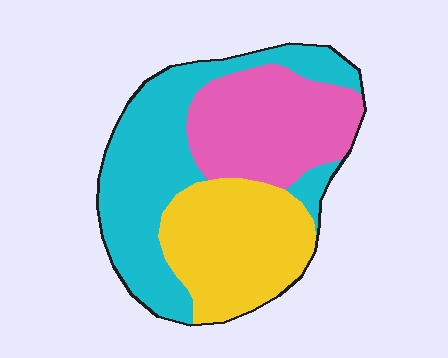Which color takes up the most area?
Cyan, at roughly 40%.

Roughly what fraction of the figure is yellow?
Yellow covers roughly 30% of the figure.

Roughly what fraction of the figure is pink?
Pink takes up between a quarter and a half of the figure.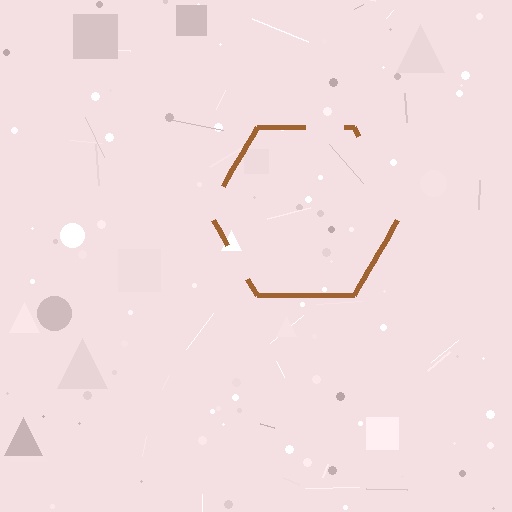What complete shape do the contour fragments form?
The contour fragments form a hexagon.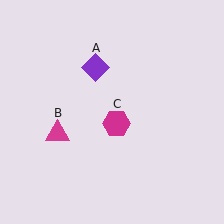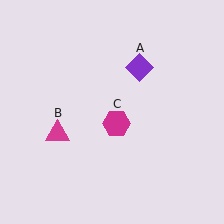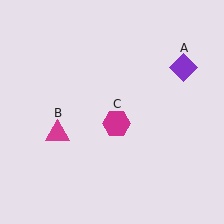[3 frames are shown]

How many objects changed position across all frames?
1 object changed position: purple diamond (object A).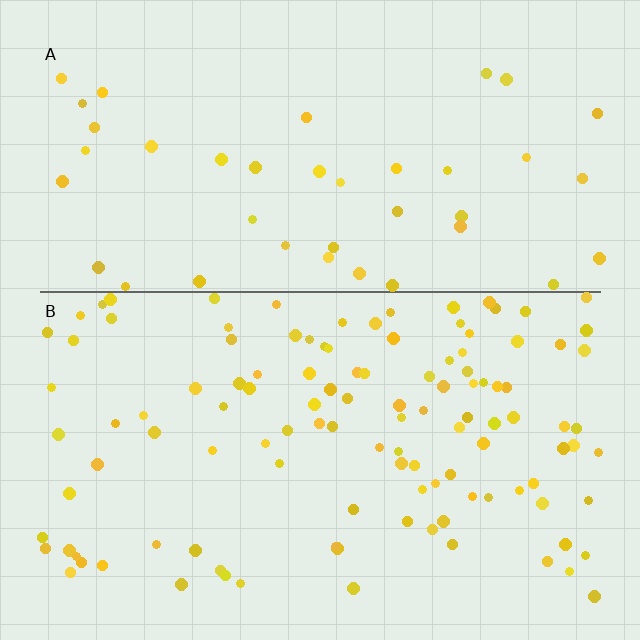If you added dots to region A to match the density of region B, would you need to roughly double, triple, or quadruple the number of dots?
Approximately triple.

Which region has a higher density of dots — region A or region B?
B (the bottom).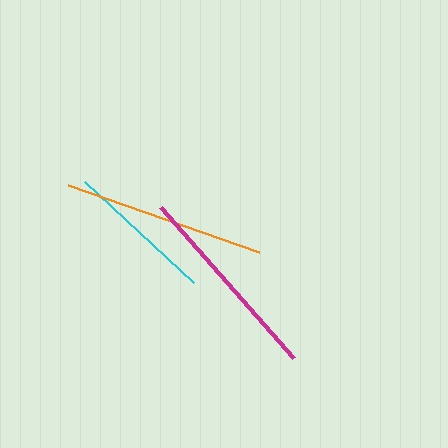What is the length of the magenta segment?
The magenta segment is approximately 201 pixels long.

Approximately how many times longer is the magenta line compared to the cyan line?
The magenta line is approximately 1.3 times the length of the cyan line.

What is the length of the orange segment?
The orange segment is approximately 202 pixels long.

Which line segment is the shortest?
The cyan line is the shortest at approximately 149 pixels.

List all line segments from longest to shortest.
From longest to shortest: orange, magenta, cyan.